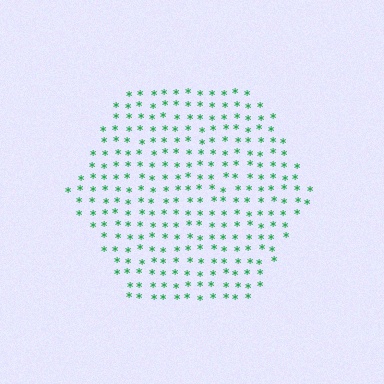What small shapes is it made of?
It is made of small asterisks.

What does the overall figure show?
The overall figure shows a hexagon.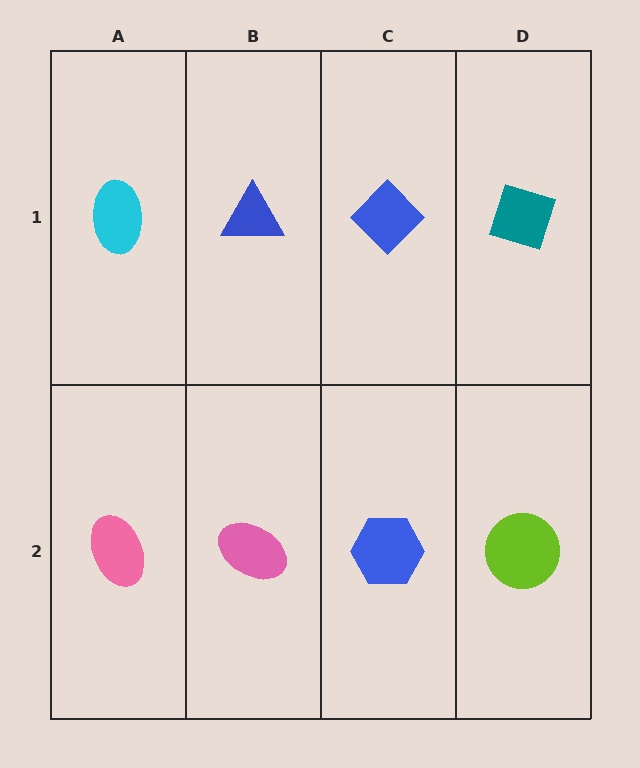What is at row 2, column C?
A blue hexagon.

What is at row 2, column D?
A lime circle.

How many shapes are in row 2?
4 shapes.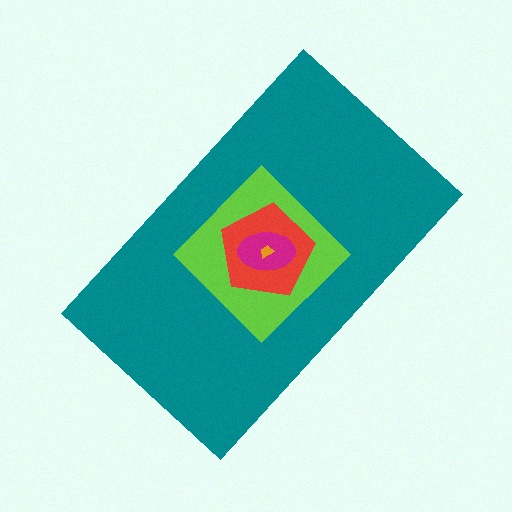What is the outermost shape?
The teal rectangle.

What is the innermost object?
The orange trapezoid.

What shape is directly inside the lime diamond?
The red pentagon.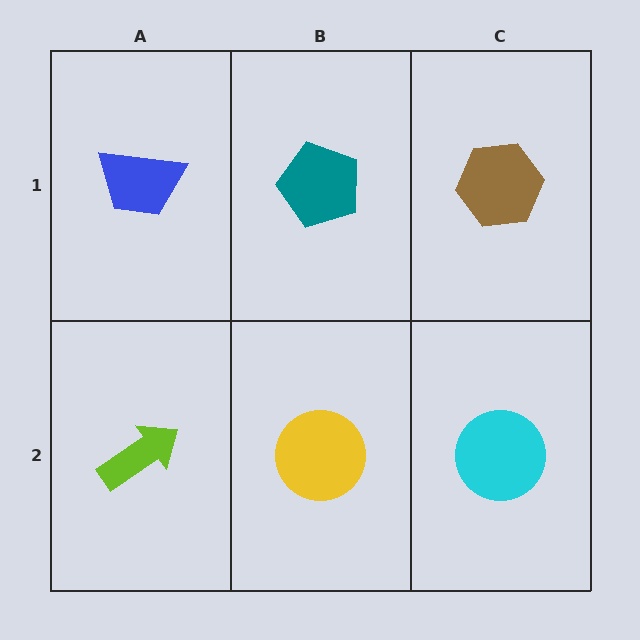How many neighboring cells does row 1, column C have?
2.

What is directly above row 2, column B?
A teal pentagon.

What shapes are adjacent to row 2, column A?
A blue trapezoid (row 1, column A), a yellow circle (row 2, column B).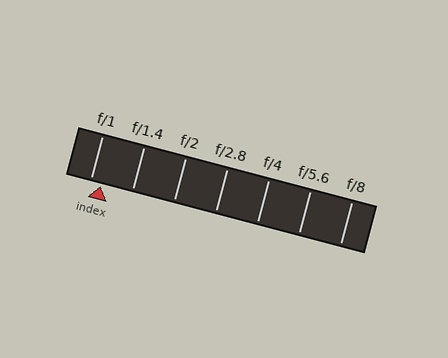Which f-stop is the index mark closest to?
The index mark is closest to f/1.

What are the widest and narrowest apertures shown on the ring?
The widest aperture shown is f/1 and the narrowest is f/8.